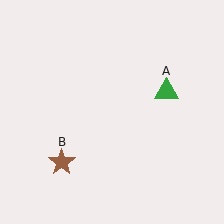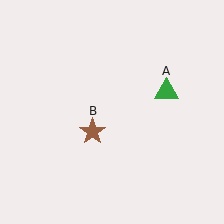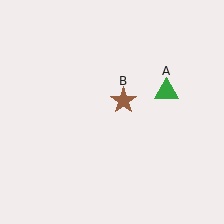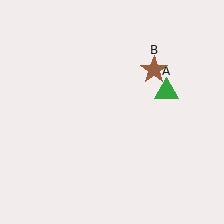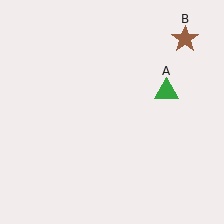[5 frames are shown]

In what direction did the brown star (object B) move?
The brown star (object B) moved up and to the right.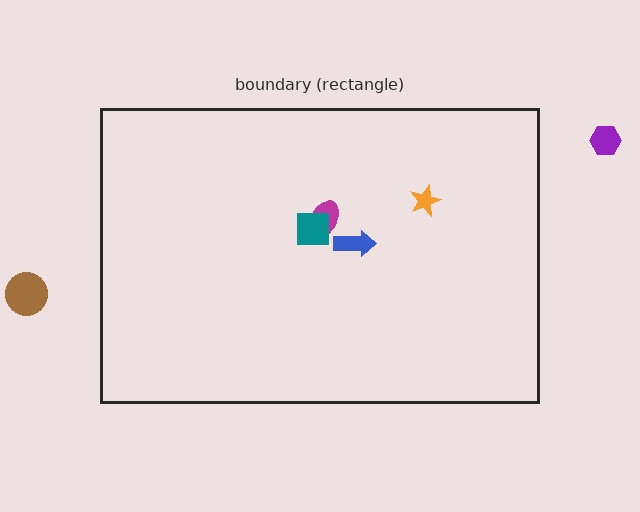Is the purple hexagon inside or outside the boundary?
Outside.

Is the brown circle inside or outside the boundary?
Outside.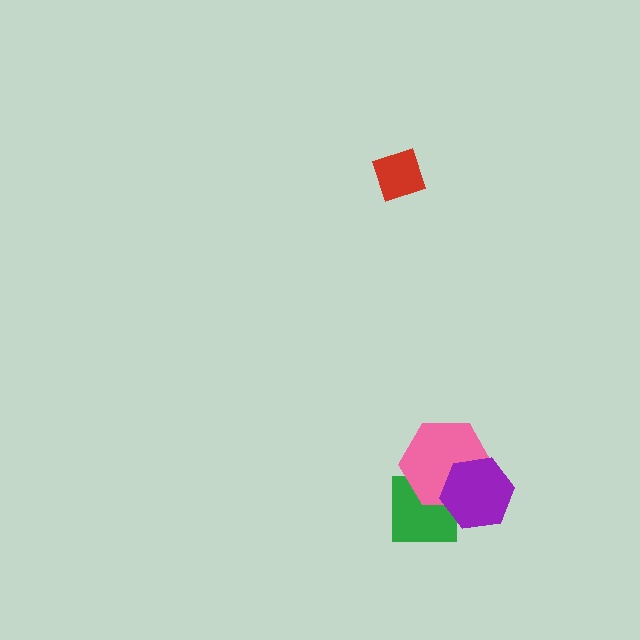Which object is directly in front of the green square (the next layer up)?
The pink hexagon is directly in front of the green square.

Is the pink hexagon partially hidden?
Yes, it is partially covered by another shape.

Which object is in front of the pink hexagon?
The purple hexagon is in front of the pink hexagon.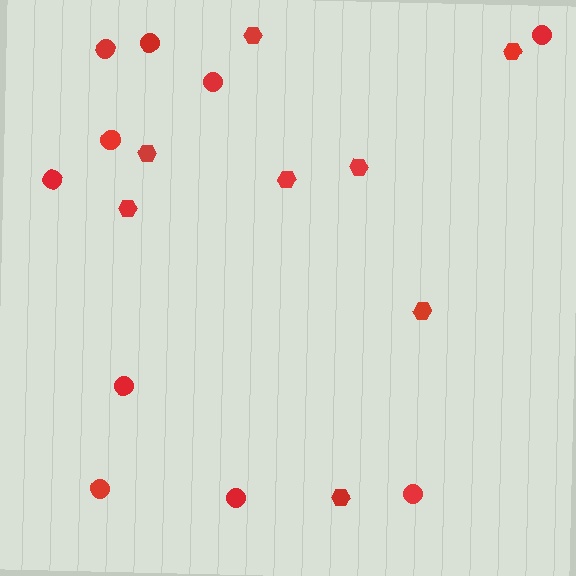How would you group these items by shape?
There are 2 groups: one group of circles (10) and one group of hexagons (8).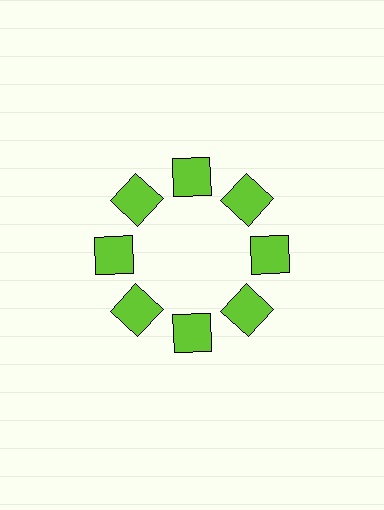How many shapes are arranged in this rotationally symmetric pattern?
There are 8 shapes, arranged in 8 groups of 1.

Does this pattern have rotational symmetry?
Yes, this pattern has 8-fold rotational symmetry. It looks the same after rotating 45 degrees around the center.